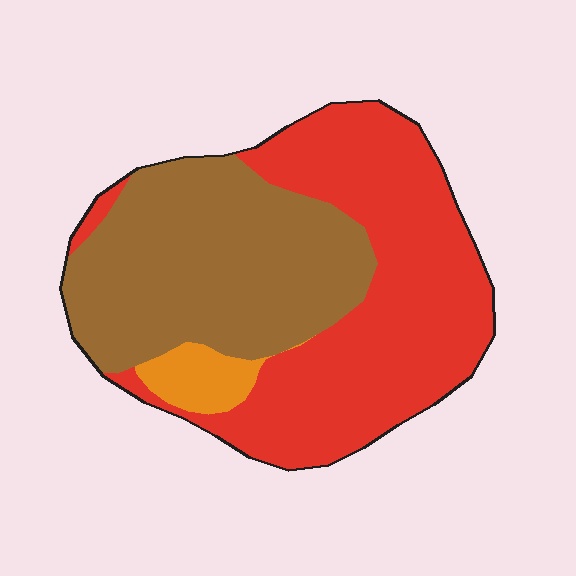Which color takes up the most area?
Red, at roughly 50%.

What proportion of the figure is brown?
Brown takes up about two fifths (2/5) of the figure.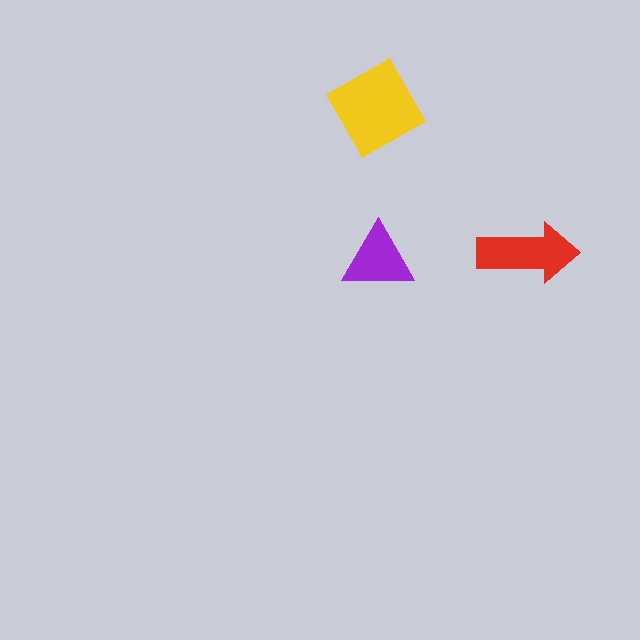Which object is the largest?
The yellow square.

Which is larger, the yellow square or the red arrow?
The yellow square.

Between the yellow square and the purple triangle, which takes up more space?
The yellow square.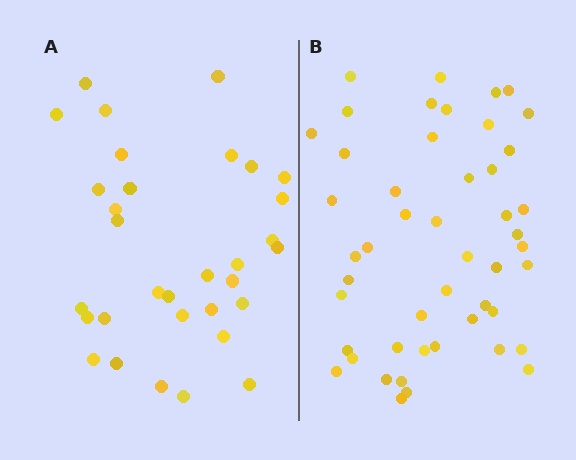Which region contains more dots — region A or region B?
Region B (the right region) has more dots.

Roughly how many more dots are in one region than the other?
Region B has approximately 15 more dots than region A.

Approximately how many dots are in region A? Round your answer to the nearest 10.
About 30 dots. (The exact count is 32, which rounds to 30.)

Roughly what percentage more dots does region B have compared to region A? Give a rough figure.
About 50% more.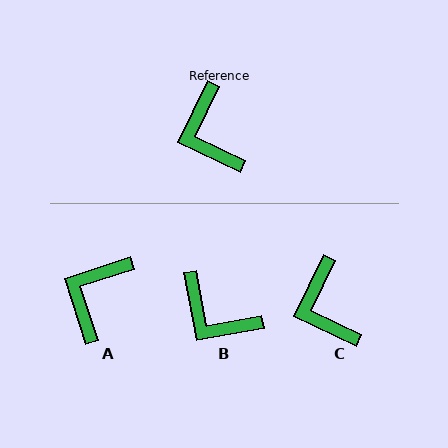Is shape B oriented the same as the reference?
No, it is off by about 37 degrees.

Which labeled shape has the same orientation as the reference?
C.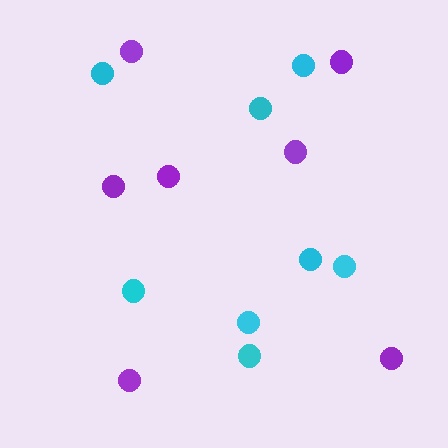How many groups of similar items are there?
There are 2 groups: one group of purple circles (7) and one group of cyan circles (8).